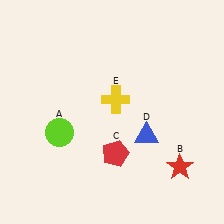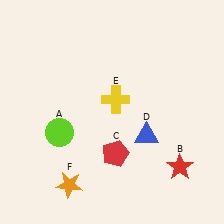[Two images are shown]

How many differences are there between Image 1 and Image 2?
There is 1 difference between the two images.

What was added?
An orange star (F) was added in Image 2.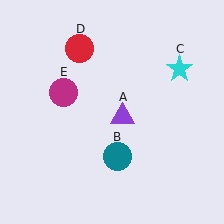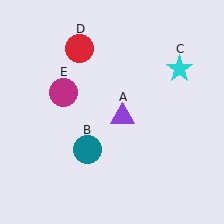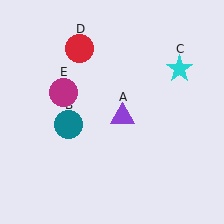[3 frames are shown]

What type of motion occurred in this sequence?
The teal circle (object B) rotated clockwise around the center of the scene.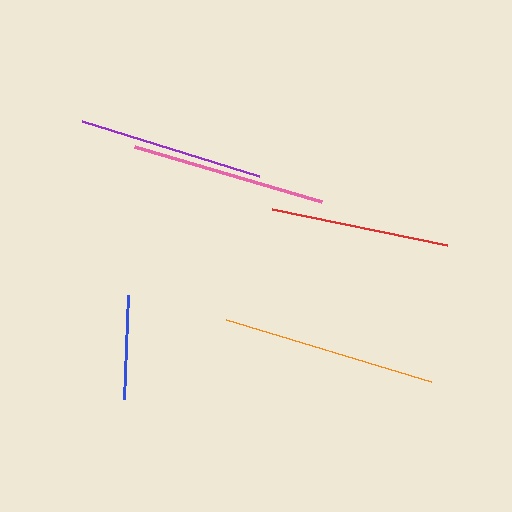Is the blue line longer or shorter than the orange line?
The orange line is longer than the blue line.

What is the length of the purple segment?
The purple segment is approximately 185 pixels long.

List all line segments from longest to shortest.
From longest to shortest: orange, pink, purple, red, blue.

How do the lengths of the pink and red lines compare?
The pink and red lines are approximately the same length.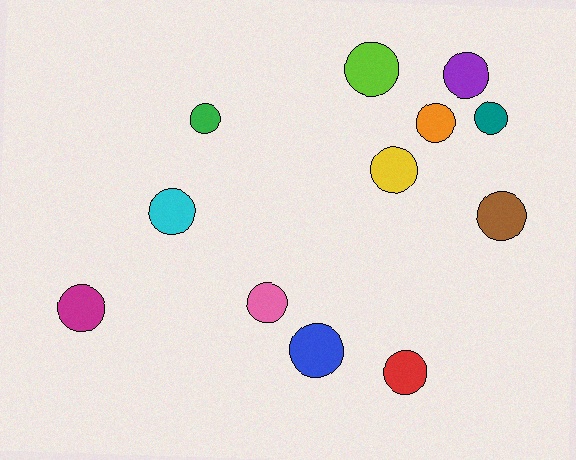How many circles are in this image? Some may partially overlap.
There are 12 circles.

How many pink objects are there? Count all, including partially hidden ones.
There is 1 pink object.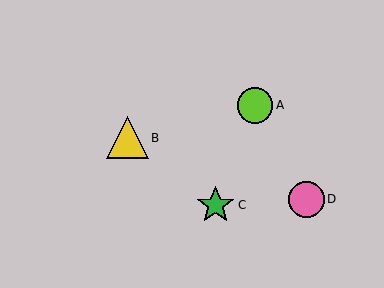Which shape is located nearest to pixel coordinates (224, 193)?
The green star (labeled C) at (216, 205) is nearest to that location.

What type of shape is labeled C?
Shape C is a green star.